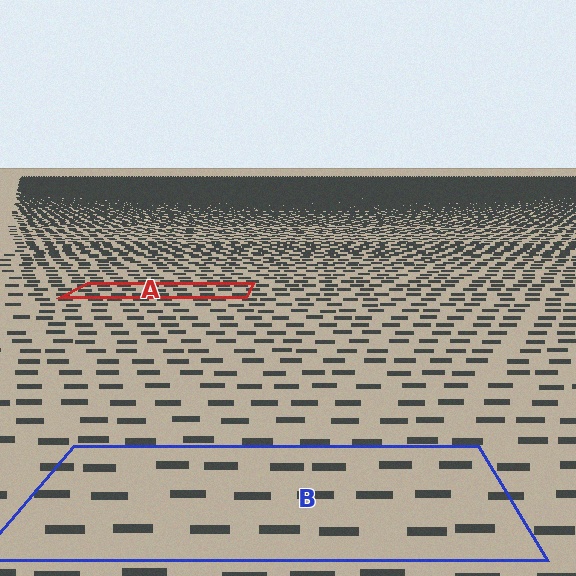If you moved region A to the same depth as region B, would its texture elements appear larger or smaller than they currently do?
They would appear larger. At a closer depth, the same texture elements are projected at a bigger on-screen size.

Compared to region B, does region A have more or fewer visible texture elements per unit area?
Region A has more texture elements per unit area — they are packed more densely because it is farther away.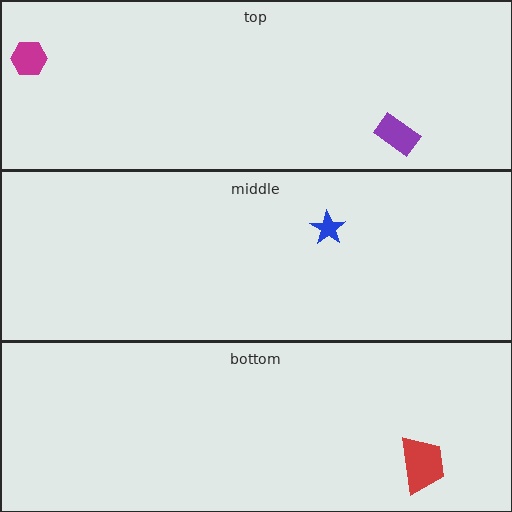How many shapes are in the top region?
2.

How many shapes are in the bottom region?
1.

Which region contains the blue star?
The middle region.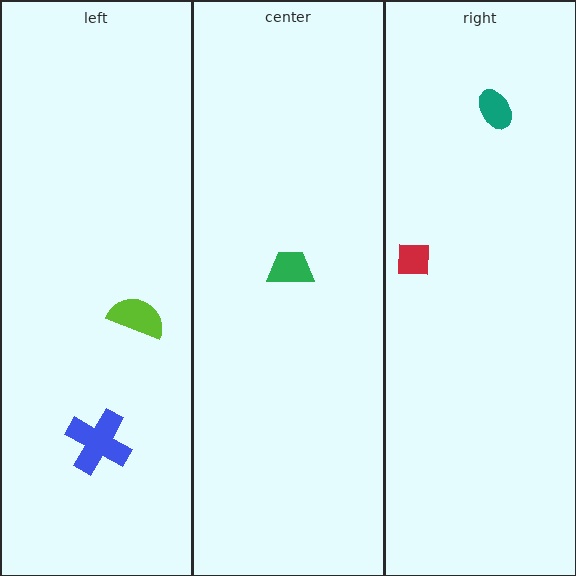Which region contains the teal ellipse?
The right region.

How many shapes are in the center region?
1.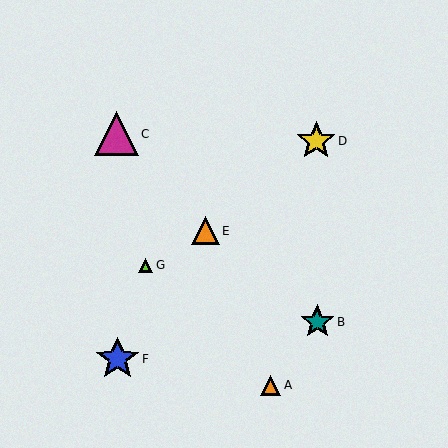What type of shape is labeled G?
Shape G is a lime triangle.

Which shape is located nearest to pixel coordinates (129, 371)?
The blue star (labeled F) at (118, 359) is nearest to that location.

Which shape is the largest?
The blue star (labeled F) is the largest.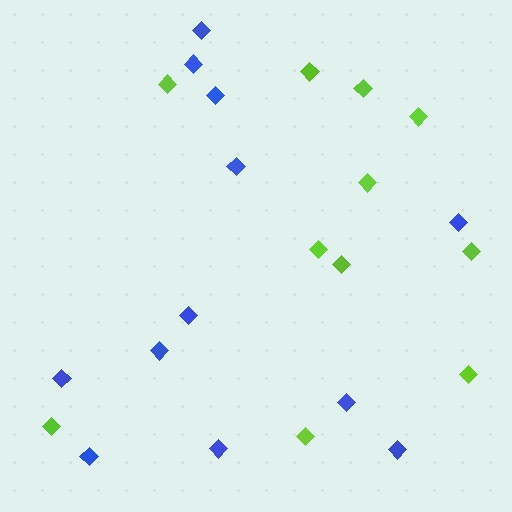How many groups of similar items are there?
There are 2 groups: one group of lime diamonds (11) and one group of blue diamonds (12).